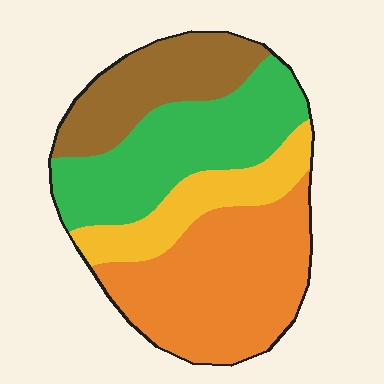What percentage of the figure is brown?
Brown takes up between a sixth and a third of the figure.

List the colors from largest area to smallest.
From largest to smallest: orange, green, brown, yellow.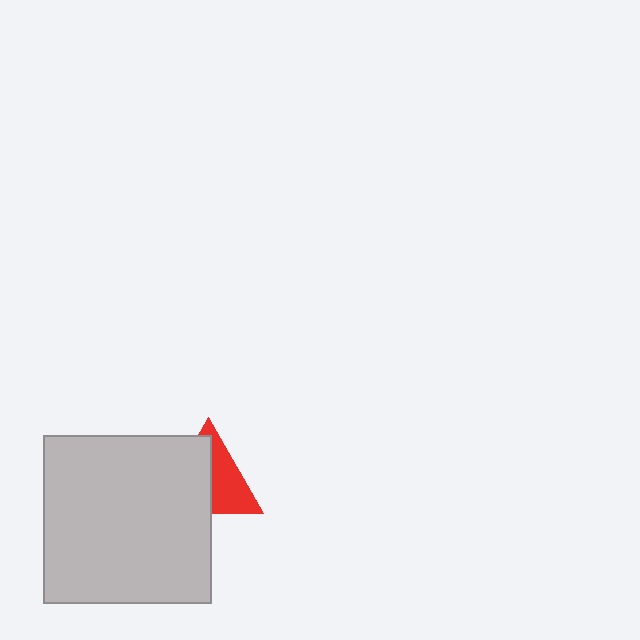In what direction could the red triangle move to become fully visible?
The red triangle could move right. That would shift it out from behind the light gray square entirely.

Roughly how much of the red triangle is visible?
About half of it is visible (roughly 48%).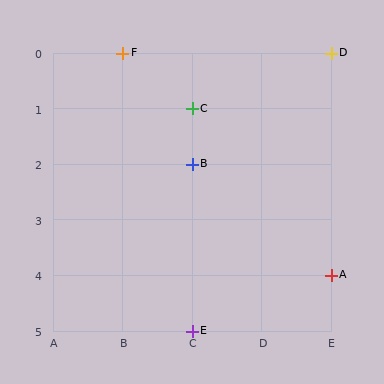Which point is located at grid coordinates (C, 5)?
Point E is at (C, 5).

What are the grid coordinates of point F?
Point F is at grid coordinates (B, 0).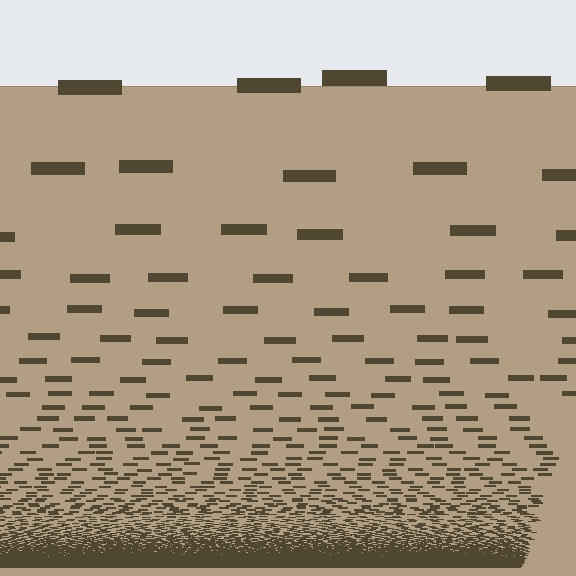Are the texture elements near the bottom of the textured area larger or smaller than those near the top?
Smaller. The gradient is inverted — elements near the bottom are smaller and denser.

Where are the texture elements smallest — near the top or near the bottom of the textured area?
Near the bottom.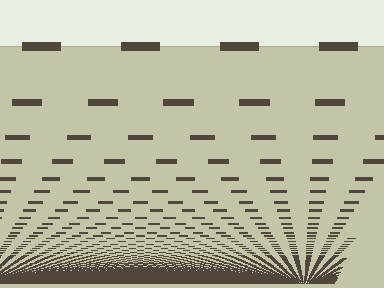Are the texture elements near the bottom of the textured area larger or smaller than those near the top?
Smaller. The gradient is inverted — elements near the bottom are smaller and denser.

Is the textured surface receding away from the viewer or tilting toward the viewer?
The surface appears to tilt toward the viewer. Texture elements get larger and sparser toward the top.